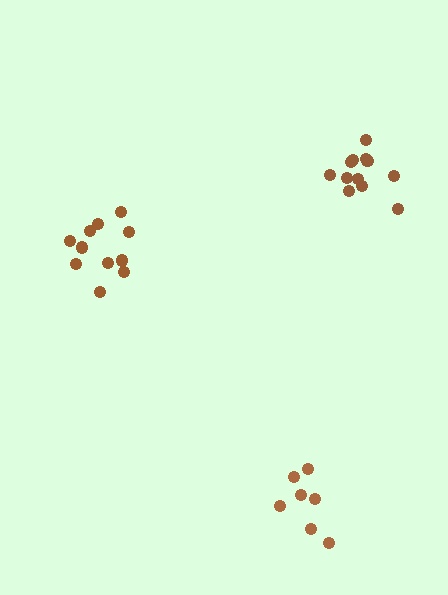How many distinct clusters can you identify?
There are 3 distinct clusters.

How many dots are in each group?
Group 1: 7 dots, Group 2: 12 dots, Group 3: 11 dots (30 total).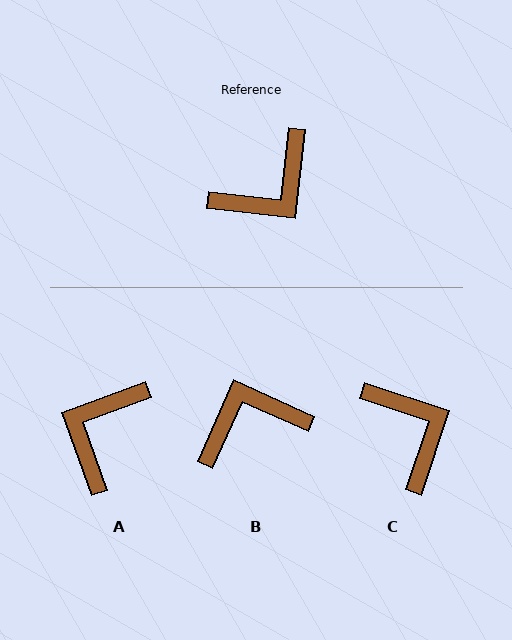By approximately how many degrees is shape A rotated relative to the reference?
Approximately 154 degrees clockwise.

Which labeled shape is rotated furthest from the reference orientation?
B, about 162 degrees away.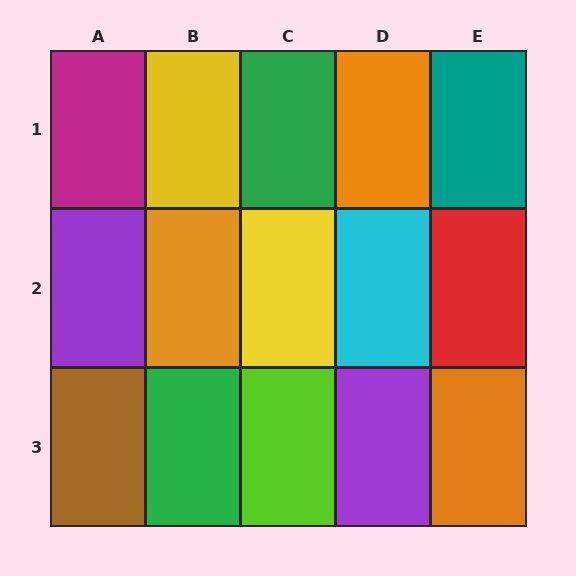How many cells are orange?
3 cells are orange.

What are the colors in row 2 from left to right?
Purple, orange, yellow, cyan, red.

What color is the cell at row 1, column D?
Orange.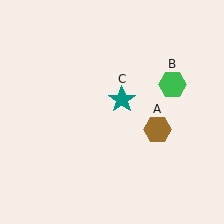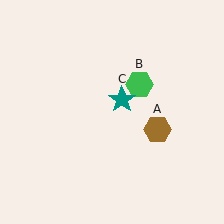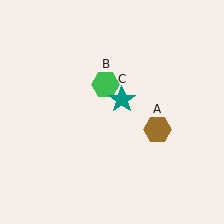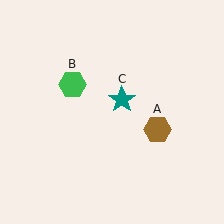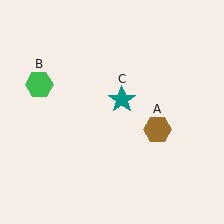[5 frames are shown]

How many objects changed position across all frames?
1 object changed position: green hexagon (object B).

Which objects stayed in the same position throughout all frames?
Brown hexagon (object A) and teal star (object C) remained stationary.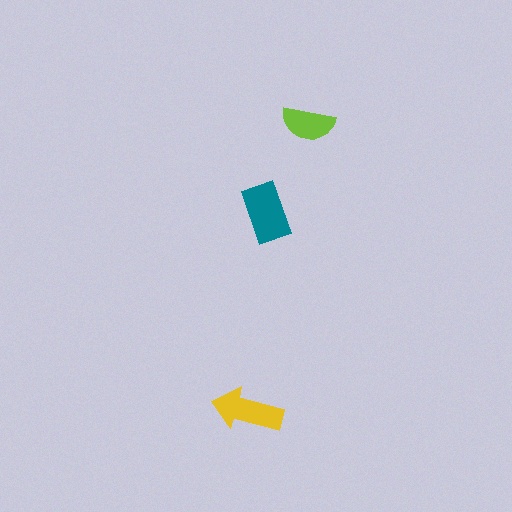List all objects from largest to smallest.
The teal rectangle, the yellow arrow, the lime semicircle.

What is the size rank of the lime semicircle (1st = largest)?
3rd.